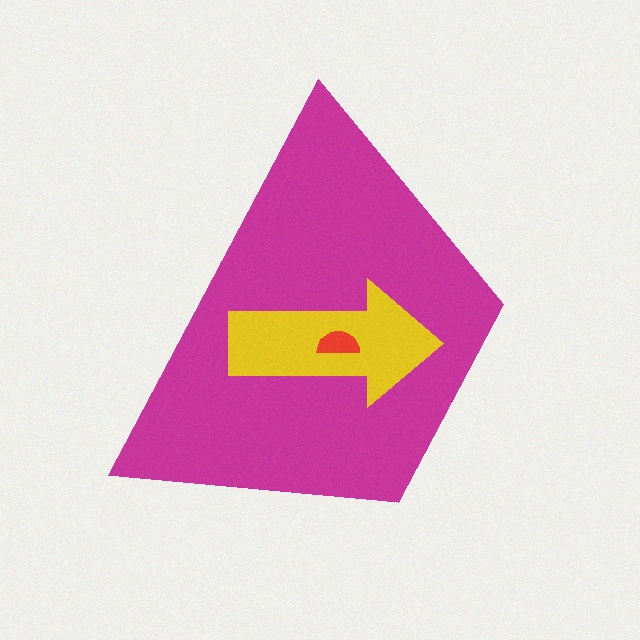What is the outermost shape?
The magenta trapezoid.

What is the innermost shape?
The red semicircle.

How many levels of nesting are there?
3.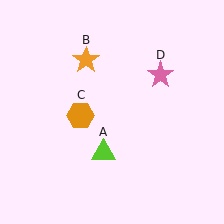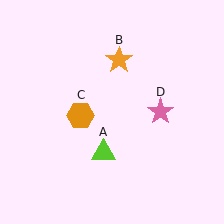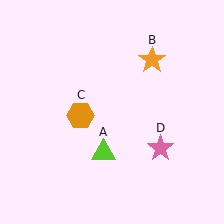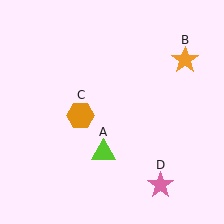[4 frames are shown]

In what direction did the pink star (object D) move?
The pink star (object D) moved down.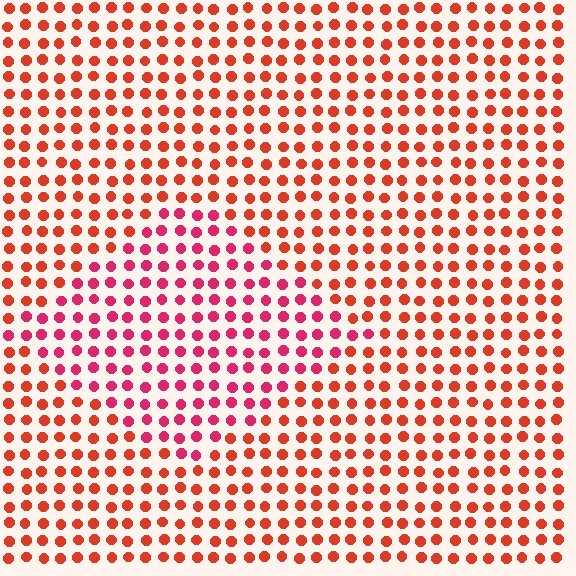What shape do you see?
I see a diamond.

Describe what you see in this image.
The image is filled with small red elements in a uniform arrangement. A diamond-shaped region is visible where the elements are tinted to a slightly different hue, forming a subtle color boundary.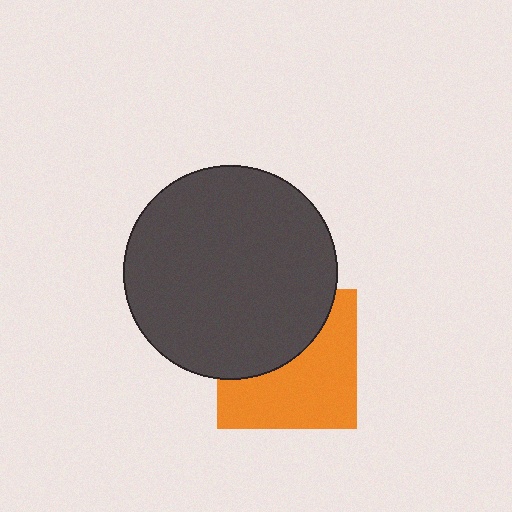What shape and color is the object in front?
The object in front is a dark gray circle.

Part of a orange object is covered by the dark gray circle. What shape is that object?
It is a square.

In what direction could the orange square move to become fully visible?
The orange square could move down. That would shift it out from behind the dark gray circle entirely.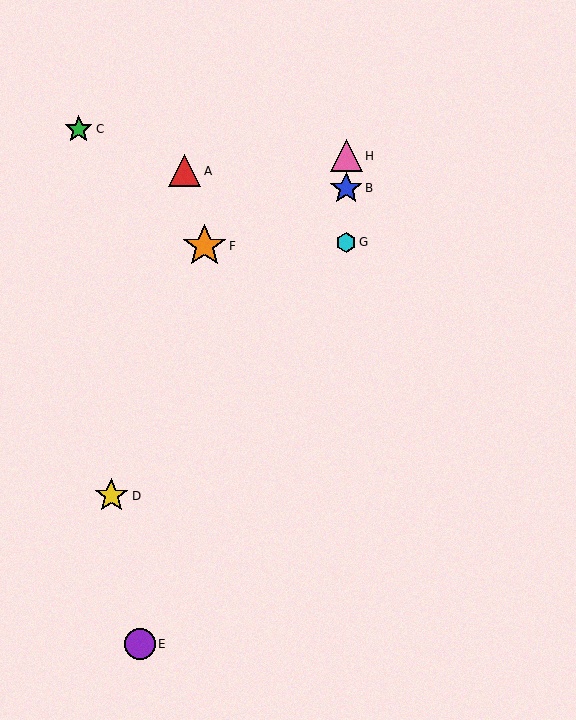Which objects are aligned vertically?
Objects B, G, H are aligned vertically.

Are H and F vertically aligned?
No, H is at x≈346 and F is at x≈204.